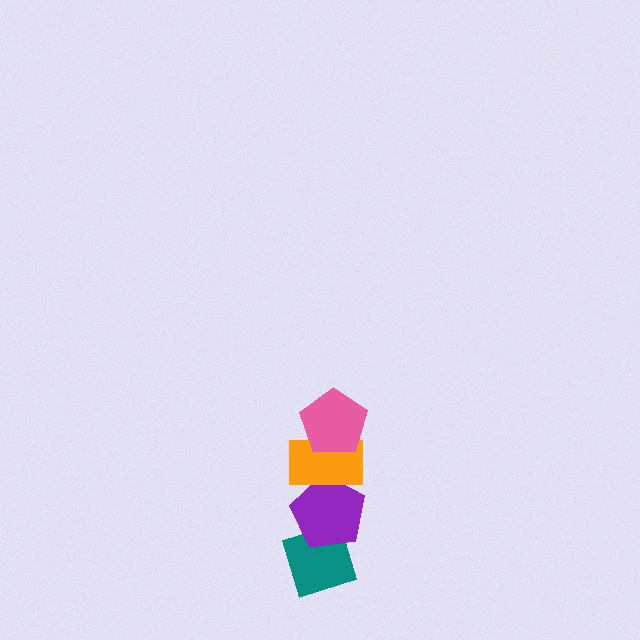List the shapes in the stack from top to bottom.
From top to bottom: the pink pentagon, the orange rectangle, the purple pentagon, the teal diamond.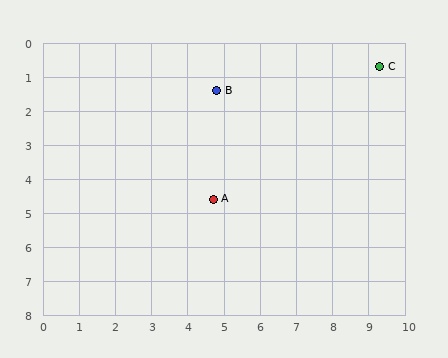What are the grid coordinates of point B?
Point B is at approximately (4.8, 1.4).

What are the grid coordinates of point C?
Point C is at approximately (9.3, 0.7).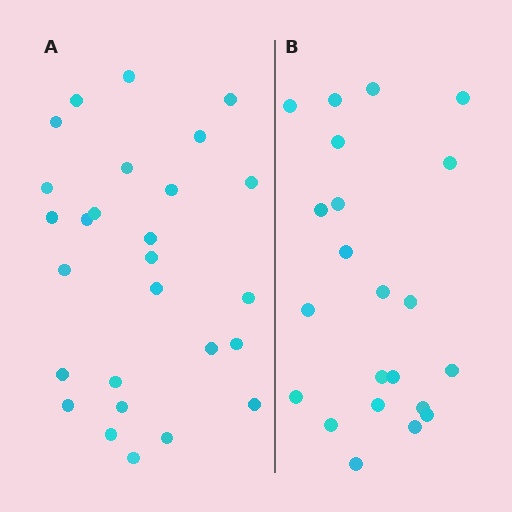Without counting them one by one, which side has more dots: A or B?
Region A (the left region) has more dots.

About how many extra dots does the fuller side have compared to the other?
Region A has about 5 more dots than region B.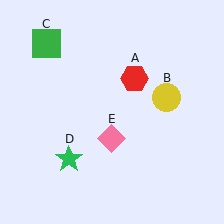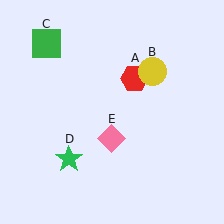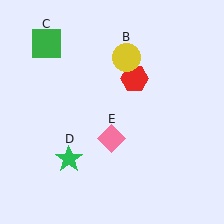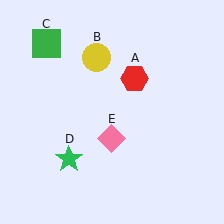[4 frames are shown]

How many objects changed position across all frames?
1 object changed position: yellow circle (object B).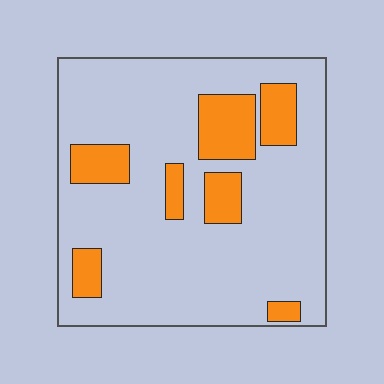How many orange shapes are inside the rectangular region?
7.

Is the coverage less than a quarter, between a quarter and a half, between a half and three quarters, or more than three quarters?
Less than a quarter.